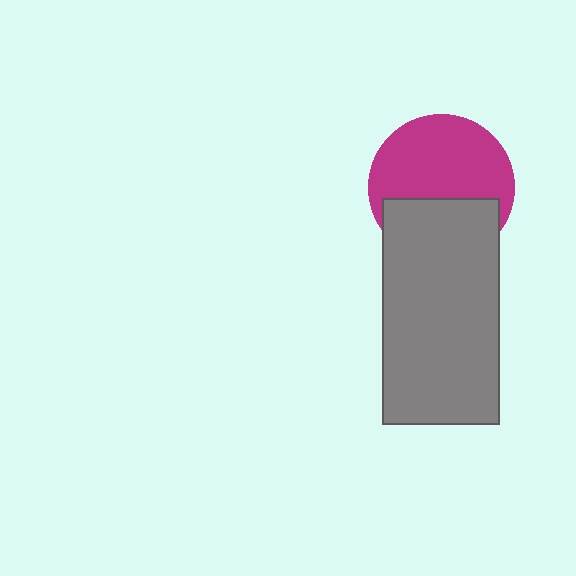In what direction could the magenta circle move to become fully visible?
The magenta circle could move up. That would shift it out from behind the gray rectangle entirely.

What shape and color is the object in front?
The object in front is a gray rectangle.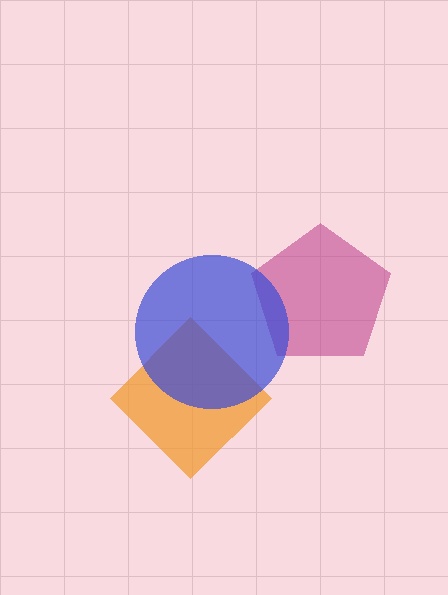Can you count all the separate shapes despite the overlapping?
Yes, there are 3 separate shapes.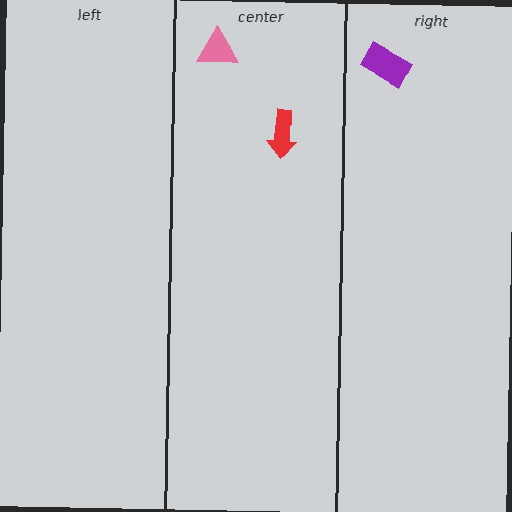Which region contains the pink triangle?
The center region.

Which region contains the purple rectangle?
The right region.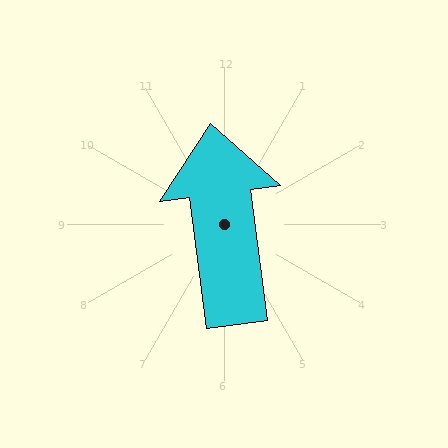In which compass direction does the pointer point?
North.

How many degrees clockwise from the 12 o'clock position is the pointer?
Approximately 353 degrees.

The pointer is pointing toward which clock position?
Roughly 12 o'clock.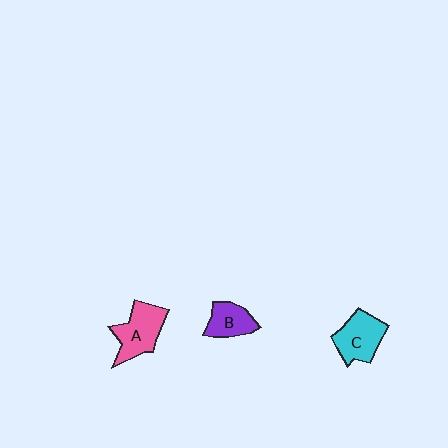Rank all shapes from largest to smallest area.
From largest to smallest: A (pink), C (cyan), B (purple).